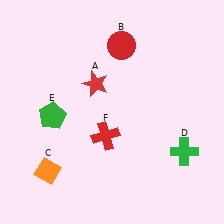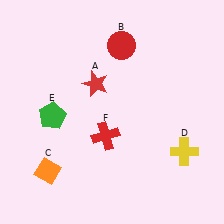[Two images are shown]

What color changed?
The cross (D) changed from green in Image 1 to yellow in Image 2.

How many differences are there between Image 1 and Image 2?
There is 1 difference between the two images.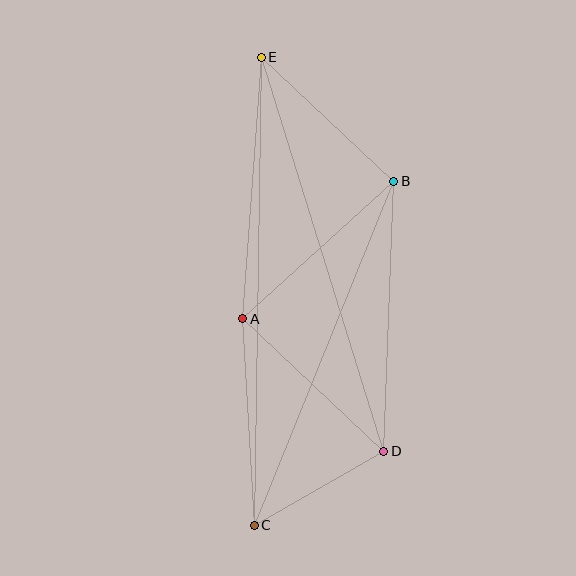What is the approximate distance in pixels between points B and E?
The distance between B and E is approximately 182 pixels.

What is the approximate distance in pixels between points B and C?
The distance between B and C is approximately 372 pixels.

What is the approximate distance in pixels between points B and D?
The distance between B and D is approximately 270 pixels.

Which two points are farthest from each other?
Points C and E are farthest from each other.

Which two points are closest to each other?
Points C and D are closest to each other.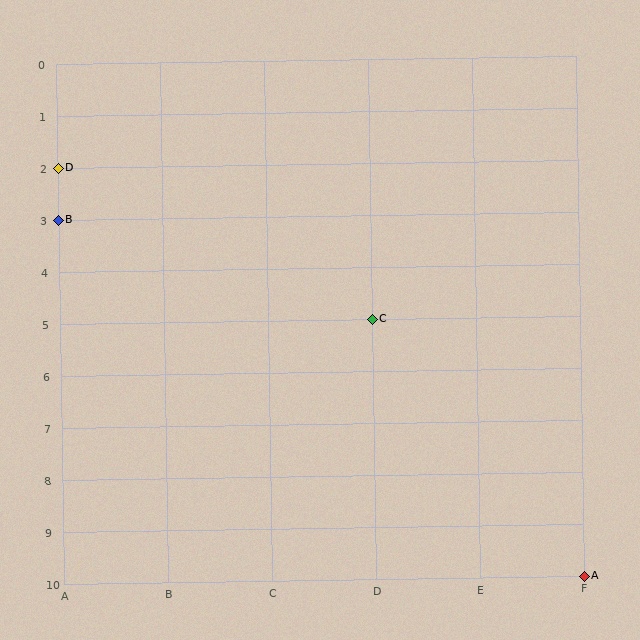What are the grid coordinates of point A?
Point A is at grid coordinates (F, 10).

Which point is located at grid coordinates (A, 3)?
Point B is at (A, 3).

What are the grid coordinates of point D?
Point D is at grid coordinates (A, 2).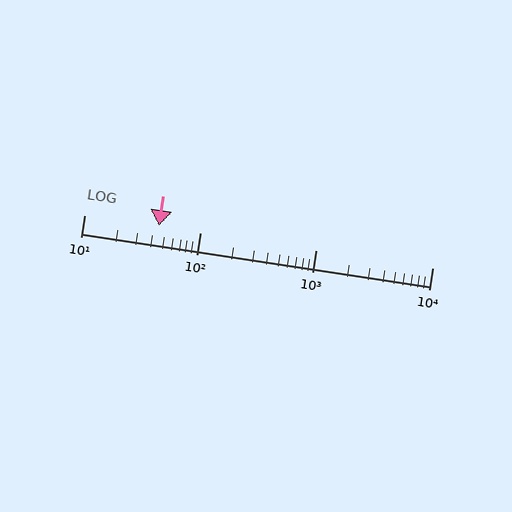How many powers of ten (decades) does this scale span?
The scale spans 3 decades, from 10 to 10000.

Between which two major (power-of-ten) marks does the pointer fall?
The pointer is between 10 and 100.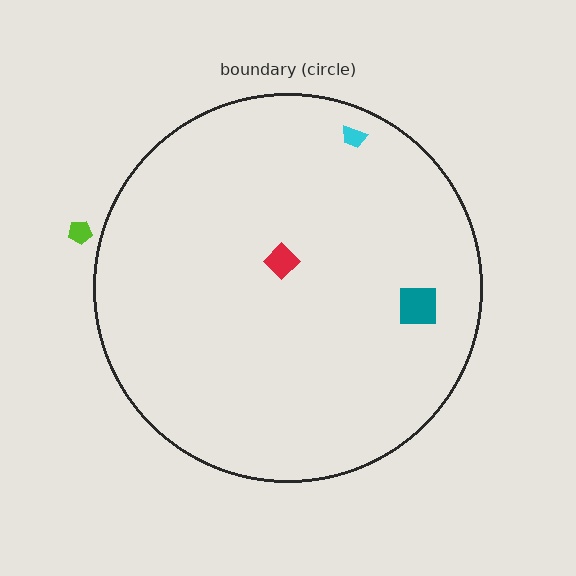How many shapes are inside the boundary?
3 inside, 1 outside.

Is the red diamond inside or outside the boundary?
Inside.